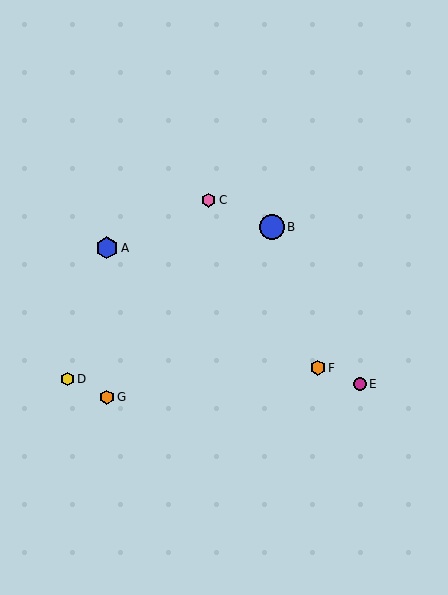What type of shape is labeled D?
Shape D is a yellow hexagon.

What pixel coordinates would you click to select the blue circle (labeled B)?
Click at (272, 227) to select the blue circle B.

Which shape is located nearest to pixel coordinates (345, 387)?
The magenta circle (labeled E) at (360, 384) is nearest to that location.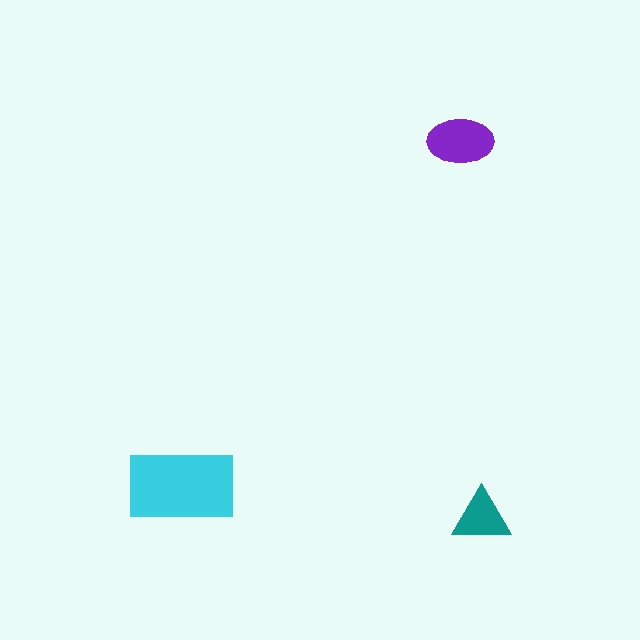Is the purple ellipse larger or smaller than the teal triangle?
Larger.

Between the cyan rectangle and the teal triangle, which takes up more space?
The cyan rectangle.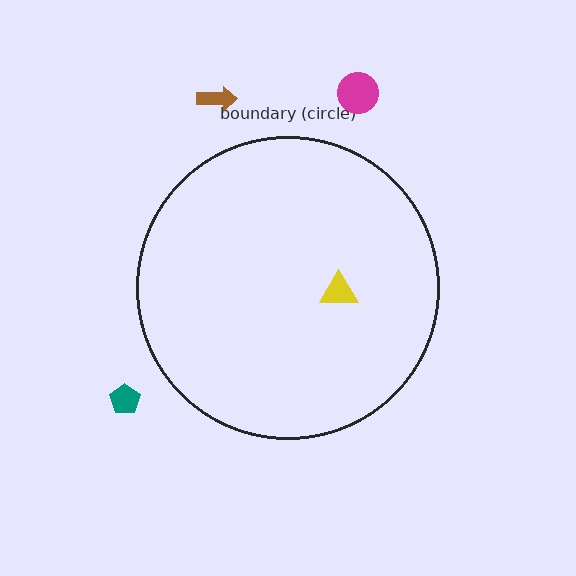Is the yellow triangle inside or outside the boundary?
Inside.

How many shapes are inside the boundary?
1 inside, 3 outside.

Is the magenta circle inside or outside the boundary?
Outside.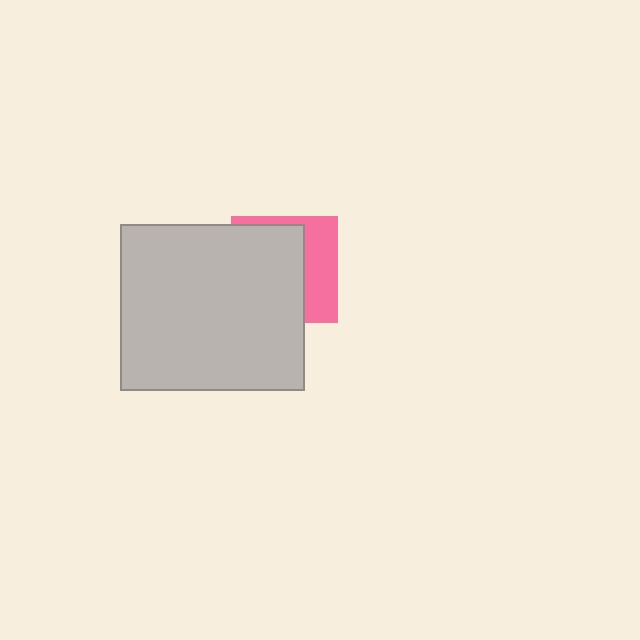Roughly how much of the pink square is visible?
A small part of it is visible (roughly 35%).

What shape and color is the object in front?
The object in front is a light gray rectangle.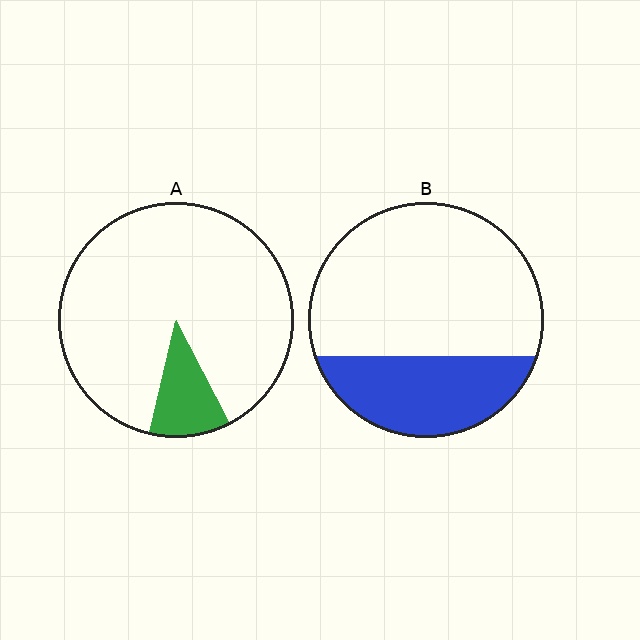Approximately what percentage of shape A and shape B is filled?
A is approximately 10% and B is approximately 30%.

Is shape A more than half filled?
No.